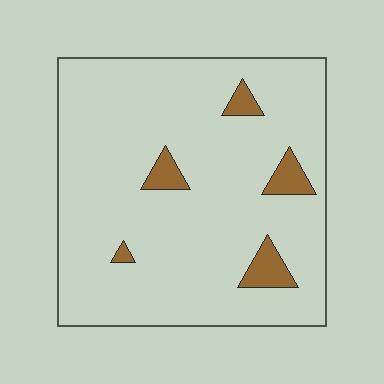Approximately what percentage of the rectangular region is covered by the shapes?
Approximately 5%.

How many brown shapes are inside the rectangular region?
5.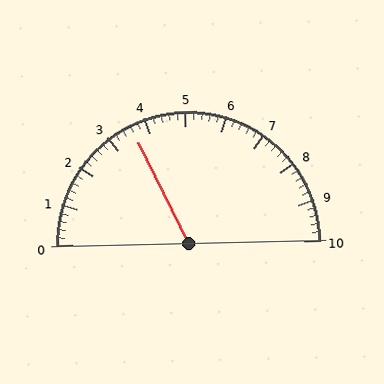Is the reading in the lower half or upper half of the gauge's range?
The reading is in the lower half of the range (0 to 10).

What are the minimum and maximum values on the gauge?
The gauge ranges from 0 to 10.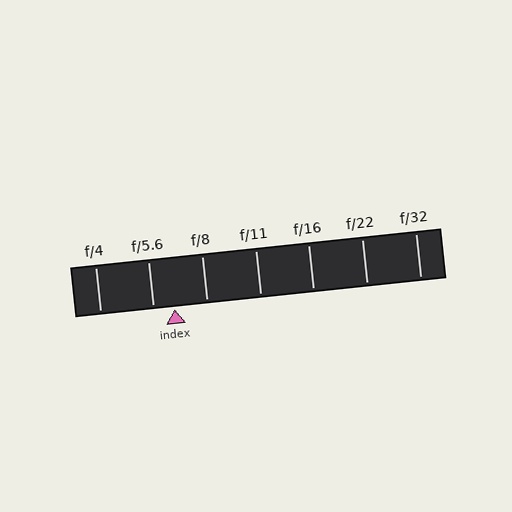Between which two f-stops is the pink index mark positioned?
The index mark is between f/5.6 and f/8.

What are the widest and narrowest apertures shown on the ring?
The widest aperture shown is f/4 and the narrowest is f/32.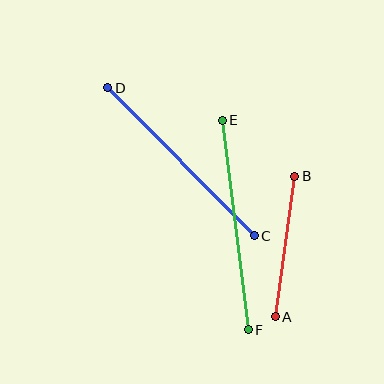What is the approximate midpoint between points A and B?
The midpoint is at approximately (285, 247) pixels.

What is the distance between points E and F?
The distance is approximately 211 pixels.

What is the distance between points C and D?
The distance is approximately 209 pixels.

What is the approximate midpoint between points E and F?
The midpoint is at approximately (235, 225) pixels.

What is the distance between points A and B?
The distance is approximately 142 pixels.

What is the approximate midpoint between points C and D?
The midpoint is at approximately (181, 162) pixels.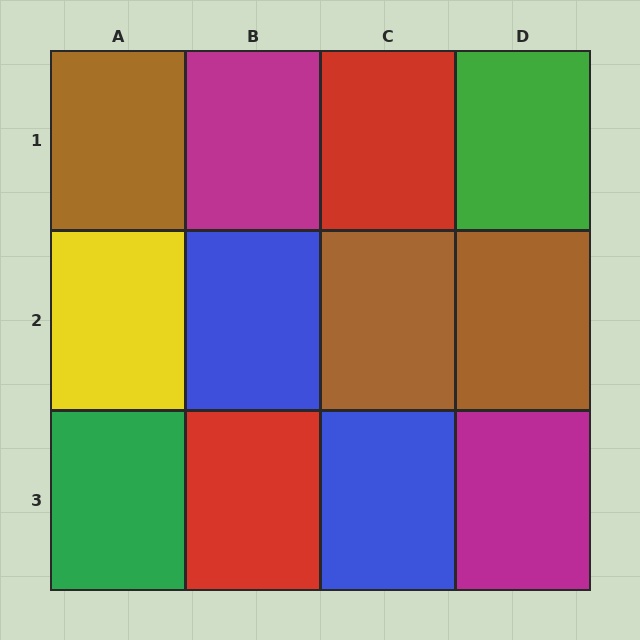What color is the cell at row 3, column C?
Blue.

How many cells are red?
2 cells are red.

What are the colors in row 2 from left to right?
Yellow, blue, brown, brown.